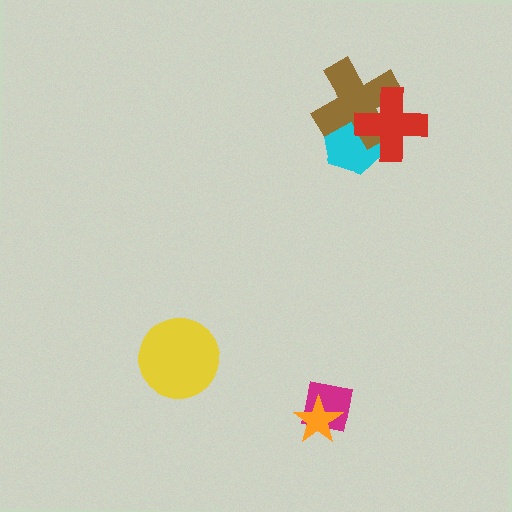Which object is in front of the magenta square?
The orange star is in front of the magenta square.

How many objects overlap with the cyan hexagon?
2 objects overlap with the cyan hexagon.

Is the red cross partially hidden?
No, no other shape covers it.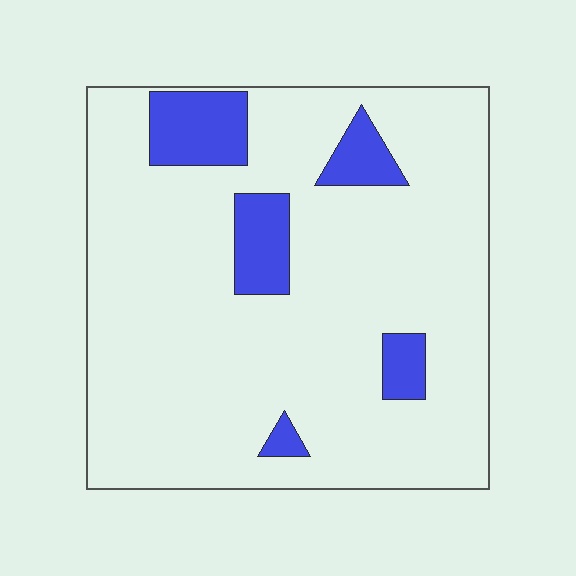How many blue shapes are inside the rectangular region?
5.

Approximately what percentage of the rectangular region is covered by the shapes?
Approximately 15%.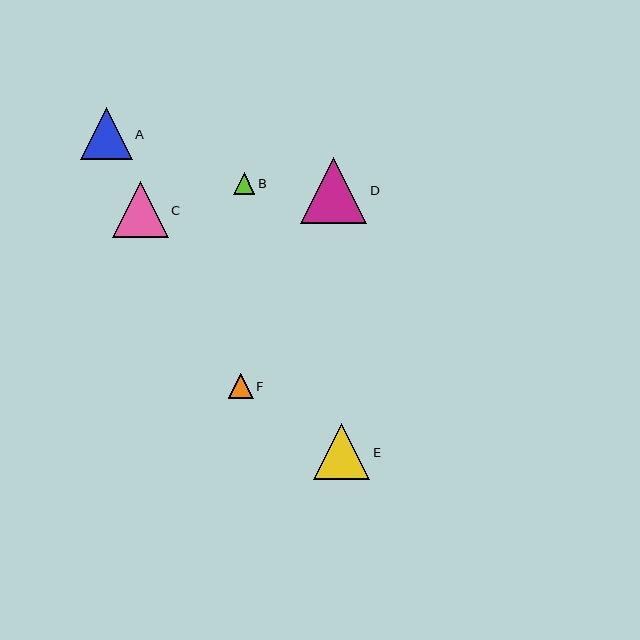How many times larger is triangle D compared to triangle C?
Triangle D is approximately 1.2 times the size of triangle C.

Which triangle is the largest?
Triangle D is the largest with a size of approximately 66 pixels.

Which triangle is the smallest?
Triangle B is the smallest with a size of approximately 21 pixels.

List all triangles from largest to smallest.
From largest to smallest: D, E, C, A, F, B.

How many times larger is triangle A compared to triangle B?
Triangle A is approximately 2.4 times the size of triangle B.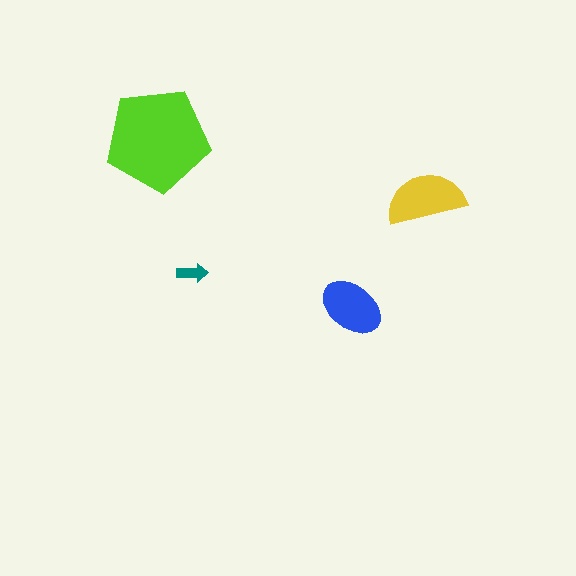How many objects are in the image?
There are 4 objects in the image.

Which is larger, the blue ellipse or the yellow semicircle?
The yellow semicircle.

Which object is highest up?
The lime pentagon is topmost.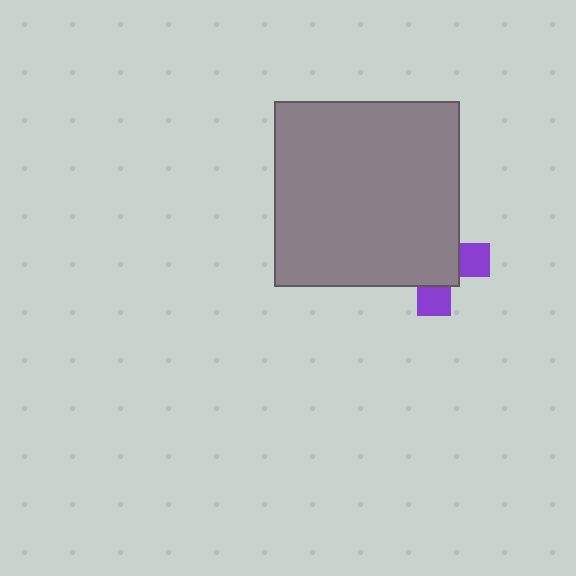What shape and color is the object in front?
The object in front is a gray square.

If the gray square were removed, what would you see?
You would see the complete purple cross.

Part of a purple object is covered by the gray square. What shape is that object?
It is a cross.